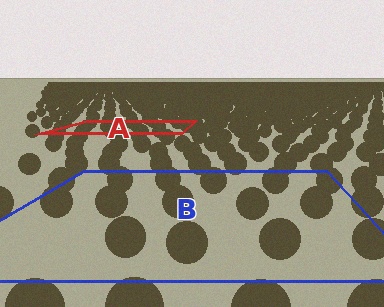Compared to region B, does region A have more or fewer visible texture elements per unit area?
Region A has more texture elements per unit area — they are packed more densely because it is farther away.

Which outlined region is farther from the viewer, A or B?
Region A is farther from the viewer — the texture elements inside it appear smaller and more densely packed.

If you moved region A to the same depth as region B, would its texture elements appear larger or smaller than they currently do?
They would appear larger. At a closer depth, the same texture elements are projected at a bigger on-screen size.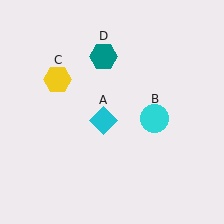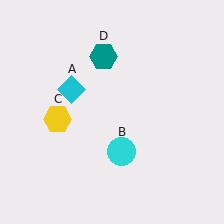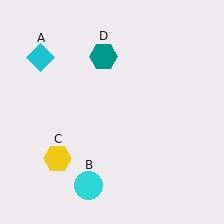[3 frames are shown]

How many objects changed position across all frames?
3 objects changed position: cyan diamond (object A), cyan circle (object B), yellow hexagon (object C).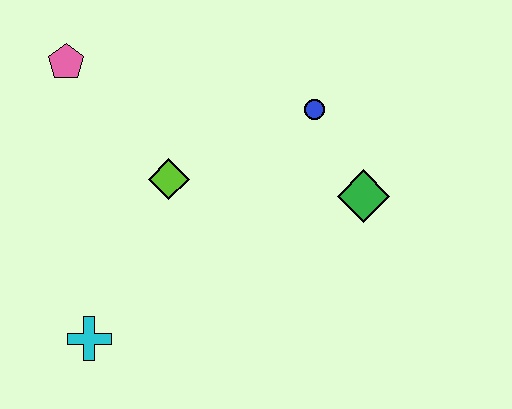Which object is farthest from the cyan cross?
The blue circle is farthest from the cyan cross.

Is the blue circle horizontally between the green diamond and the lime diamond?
Yes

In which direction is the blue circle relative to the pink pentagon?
The blue circle is to the right of the pink pentagon.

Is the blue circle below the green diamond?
No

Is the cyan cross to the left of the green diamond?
Yes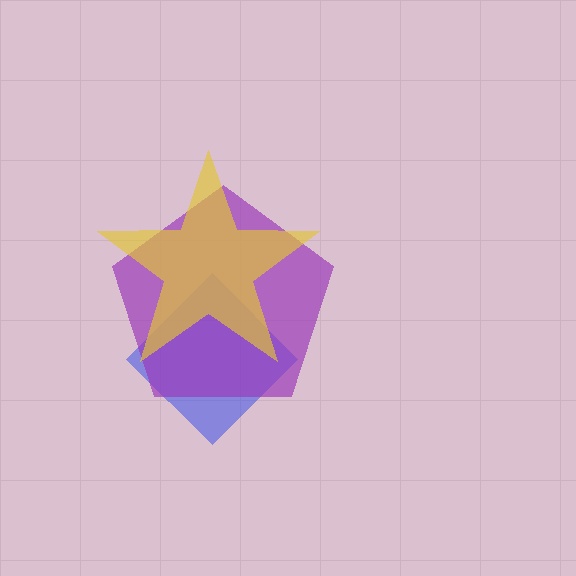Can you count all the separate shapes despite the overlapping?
Yes, there are 3 separate shapes.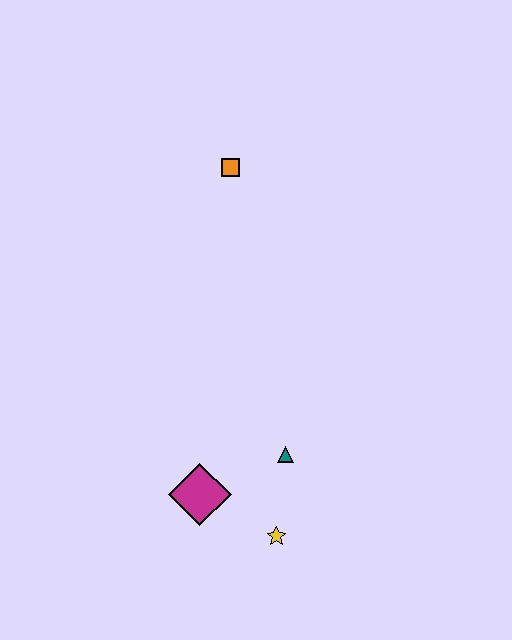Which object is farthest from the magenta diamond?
The orange square is farthest from the magenta diamond.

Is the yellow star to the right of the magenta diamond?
Yes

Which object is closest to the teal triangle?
The yellow star is closest to the teal triangle.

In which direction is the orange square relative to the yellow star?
The orange square is above the yellow star.